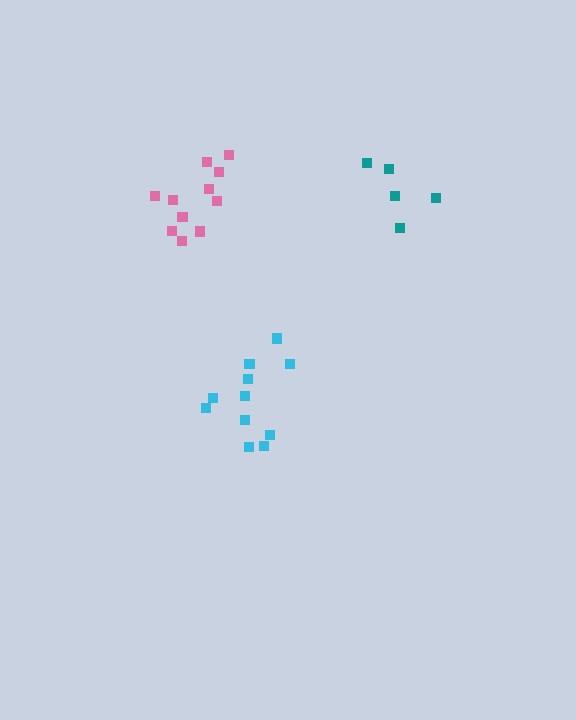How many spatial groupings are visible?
There are 3 spatial groupings.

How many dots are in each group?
Group 1: 5 dots, Group 2: 11 dots, Group 3: 11 dots (27 total).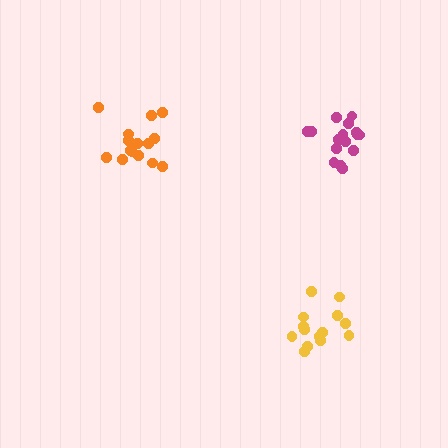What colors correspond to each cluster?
The clusters are colored: orange, yellow, magenta.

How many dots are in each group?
Group 1: 15 dots, Group 2: 14 dots, Group 3: 16 dots (45 total).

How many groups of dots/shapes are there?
There are 3 groups.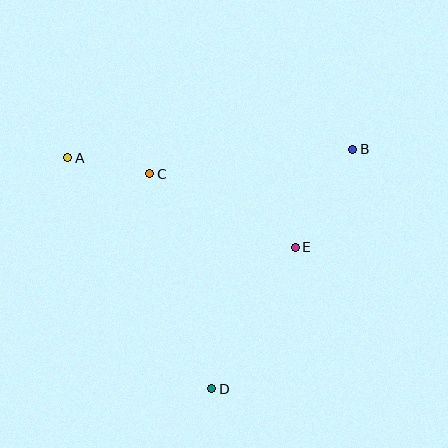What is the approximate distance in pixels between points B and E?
The distance between B and E is approximately 113 pixels.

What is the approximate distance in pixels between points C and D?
The distance between C and D is approximately 224 pixels.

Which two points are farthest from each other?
Points A and B are farthest from each other.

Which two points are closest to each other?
Points A and C are closest to each other.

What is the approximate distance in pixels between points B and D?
The distance between B and D is approximately 278 pixels.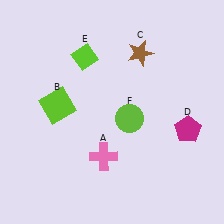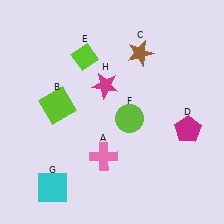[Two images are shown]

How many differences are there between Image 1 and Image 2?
There are 2 differences between the two images.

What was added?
A cyan square (G), a magenta star (H) were added in Image 2.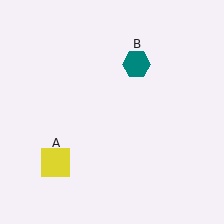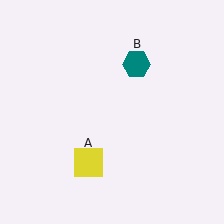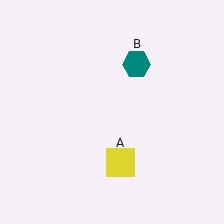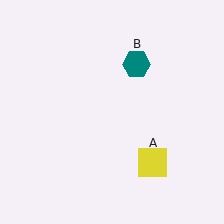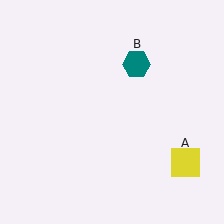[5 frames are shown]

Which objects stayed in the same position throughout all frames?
Teal hexagon (object B) remained stationary.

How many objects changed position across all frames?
1 object changed position: yellow square (object A).